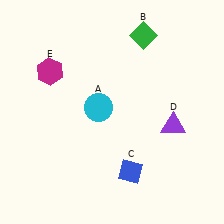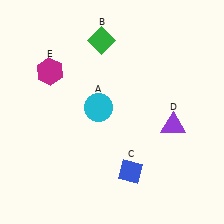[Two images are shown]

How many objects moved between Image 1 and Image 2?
1 object moved between the two images.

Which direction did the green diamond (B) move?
The green diamond (B) moved left.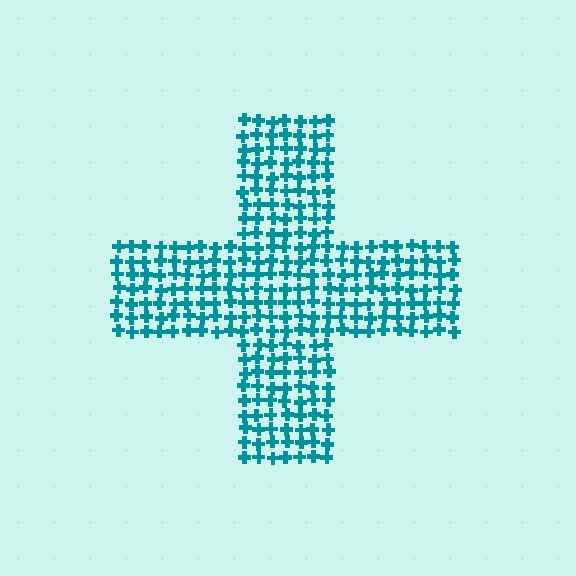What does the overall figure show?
The overall figure shows a cross.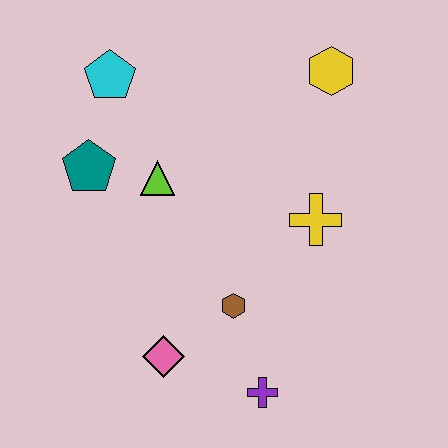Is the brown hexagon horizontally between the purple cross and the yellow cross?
No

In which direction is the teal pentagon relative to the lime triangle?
The teal pentagon is to the left of the lime triangle.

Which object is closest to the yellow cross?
The brown hexagon is closest to the yellow cross.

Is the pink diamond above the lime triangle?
No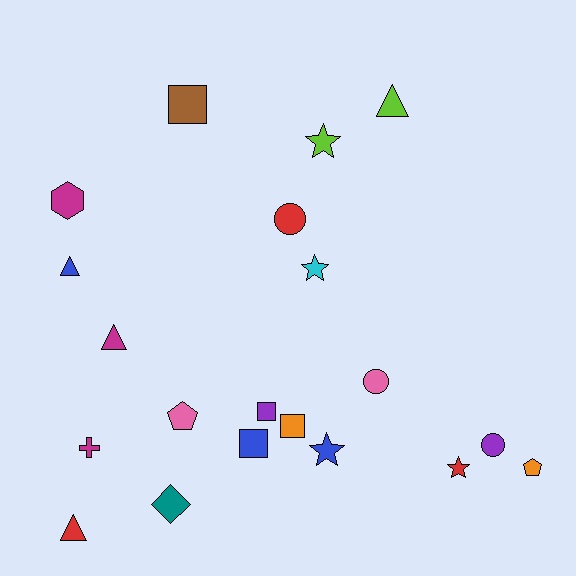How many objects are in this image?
There are 20 objects.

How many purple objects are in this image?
There are 2 purple objects.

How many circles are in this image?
There are 3 circles.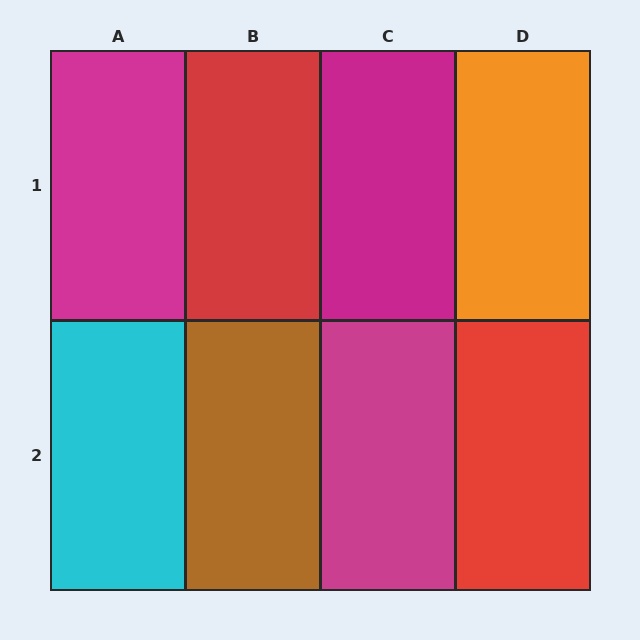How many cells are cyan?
1 cell is cyan.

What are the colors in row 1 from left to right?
Magenta, red, magenta, orange.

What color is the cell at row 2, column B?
Brown.